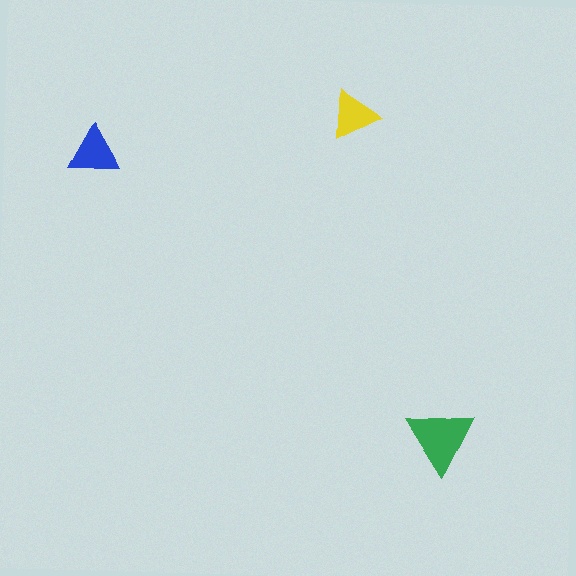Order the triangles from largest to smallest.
the green one, the blue one, the yellow one.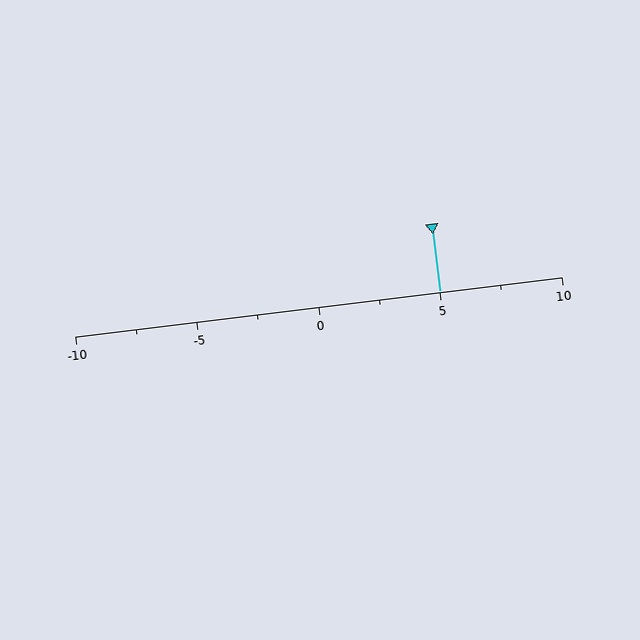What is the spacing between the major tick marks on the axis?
The major ticks are spaced 5 apart.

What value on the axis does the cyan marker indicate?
The marker indicates approximately 5.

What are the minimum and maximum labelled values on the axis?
The axis runs from -10 to 10.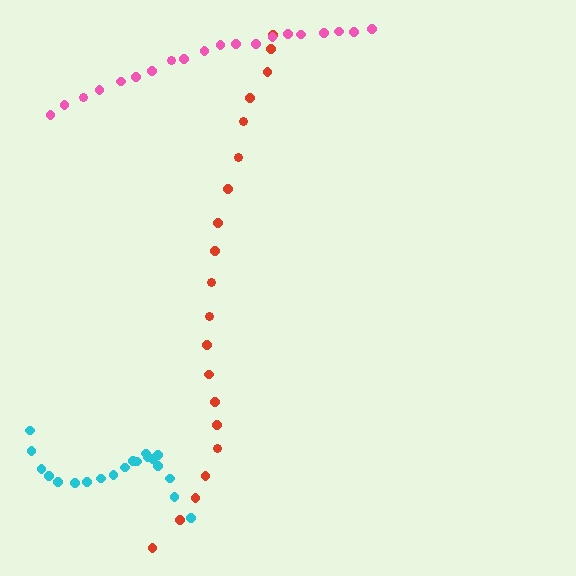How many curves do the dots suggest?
There are 3 distinct paths.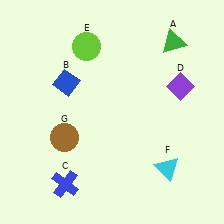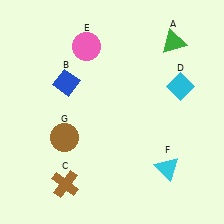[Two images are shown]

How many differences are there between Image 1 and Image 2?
There are 3 differences between the two images.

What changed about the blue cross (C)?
In Image 1, C is blue. In Image 2, it changed to brown.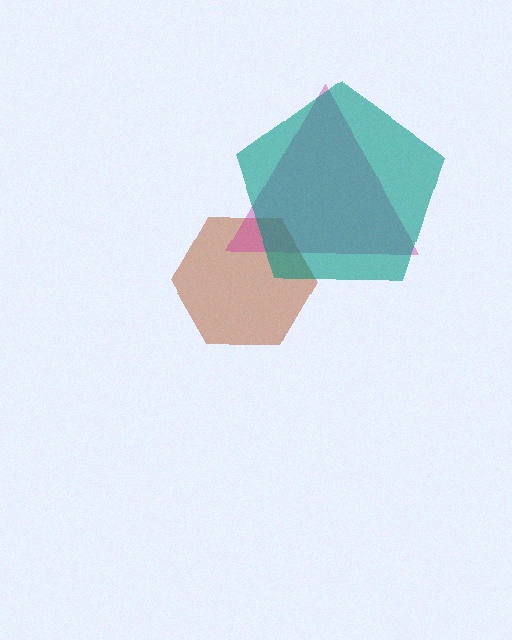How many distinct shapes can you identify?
There are 3 distinct shapes: a brown hexagon, a magenta triangle, a teal pentagon.